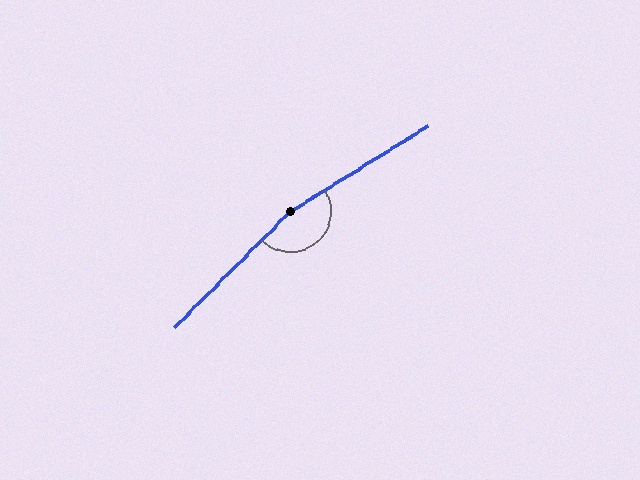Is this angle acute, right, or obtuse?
It is obtuse.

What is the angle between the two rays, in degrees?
Approximately 167 degrees.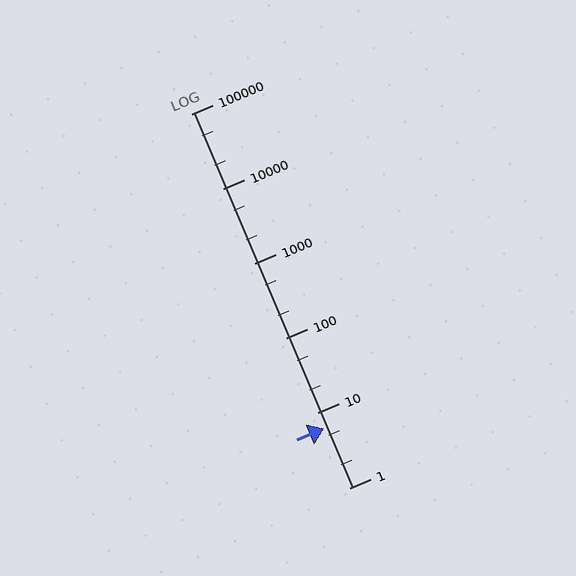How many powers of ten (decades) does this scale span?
The scale spans 5 decades, from 1 to 100000.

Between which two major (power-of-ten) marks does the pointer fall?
The pointer is between 1 and 10.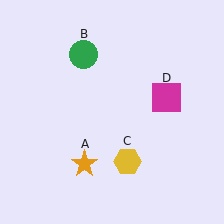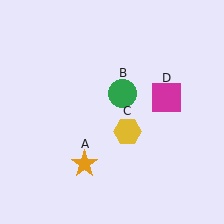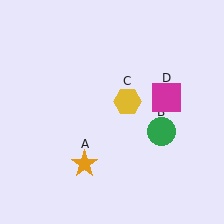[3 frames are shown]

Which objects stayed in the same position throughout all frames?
Orange star (object A) and magenta square (object D) remained stationary.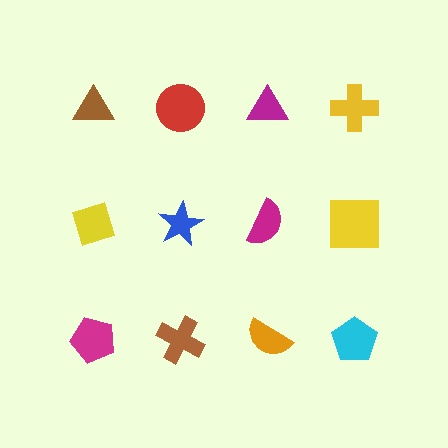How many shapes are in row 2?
4 shapes.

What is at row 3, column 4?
A cyan pentagon.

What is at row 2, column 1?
A yellow diamond.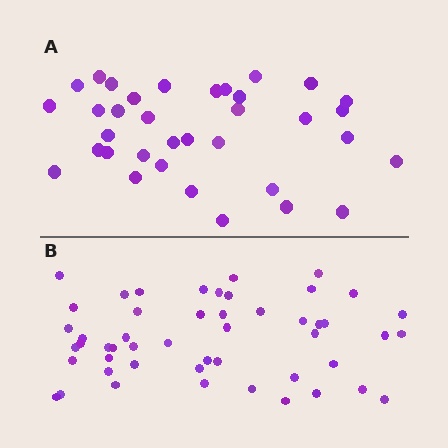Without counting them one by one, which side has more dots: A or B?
Region B (the bottom region) has more dots.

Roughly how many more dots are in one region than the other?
Region B has approximately 15 more dots than region A.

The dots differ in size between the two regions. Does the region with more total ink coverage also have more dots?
No. Region A has more total ink coverage because its dots are larger, but region B actually contains more individual dots. Total area can be misleading — the number of items is what matters here.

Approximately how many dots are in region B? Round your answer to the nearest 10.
About 50 dots.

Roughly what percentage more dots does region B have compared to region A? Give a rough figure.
About 45% more.